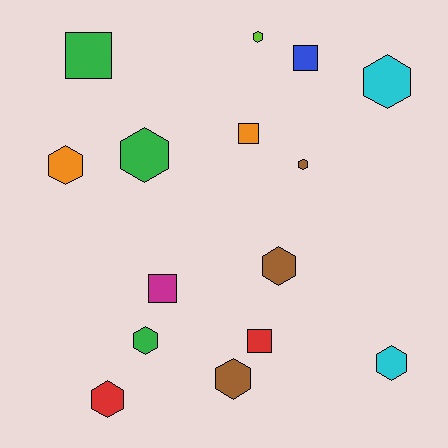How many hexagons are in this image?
There are 10 hexagons.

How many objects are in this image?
There are 15 objects.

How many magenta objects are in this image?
There is 1 magenta object.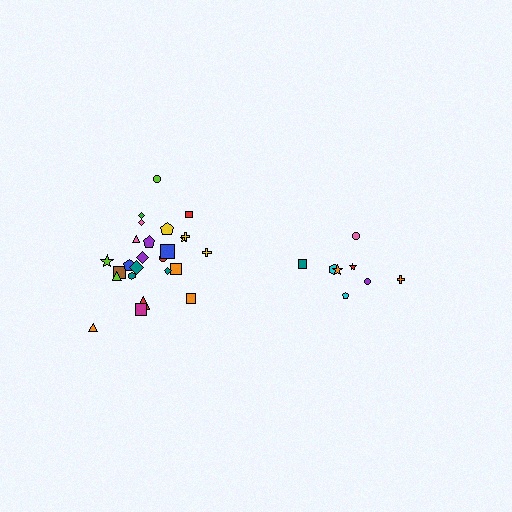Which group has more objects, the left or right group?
The left group.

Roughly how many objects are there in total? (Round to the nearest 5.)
Roughly 35 objects in total.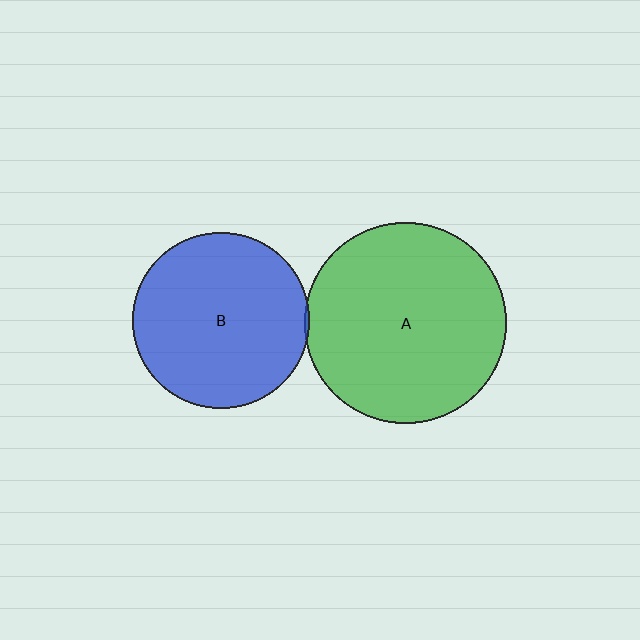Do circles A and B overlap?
Yes.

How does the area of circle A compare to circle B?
Approximately 1.3 times.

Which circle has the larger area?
Circle A (green).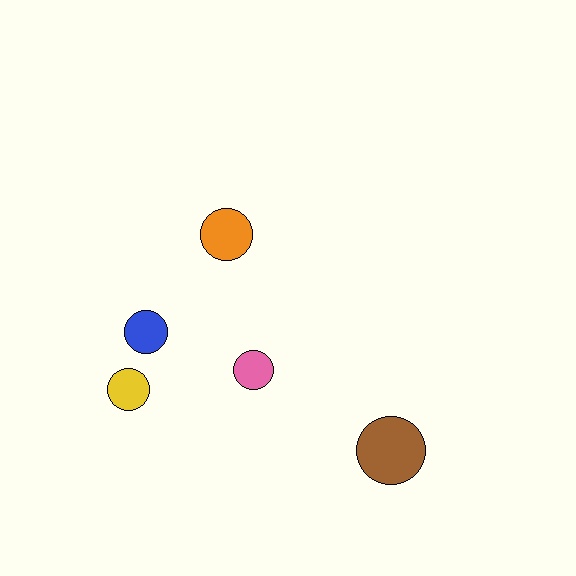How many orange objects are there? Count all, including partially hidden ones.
There is 1 orange object.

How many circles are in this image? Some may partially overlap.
There are 5 circles.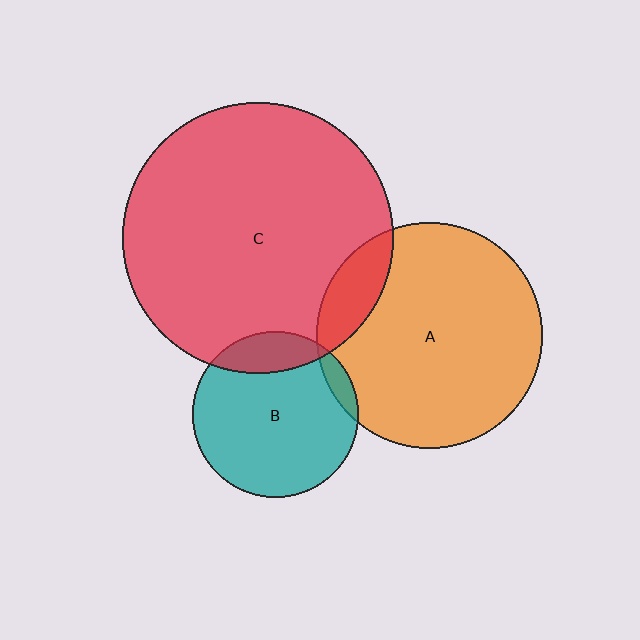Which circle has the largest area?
Circle C (red).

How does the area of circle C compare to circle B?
Approximately 2.7 times.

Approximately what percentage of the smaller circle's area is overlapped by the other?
Approximately 15%.